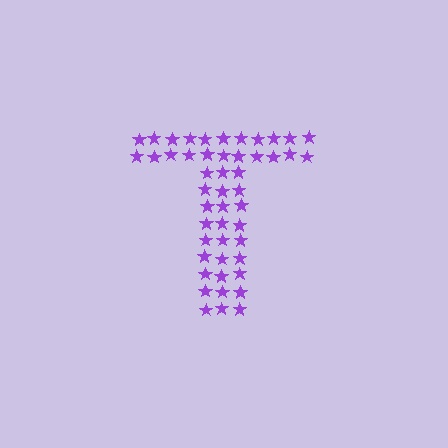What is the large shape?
The large shape is the letter T.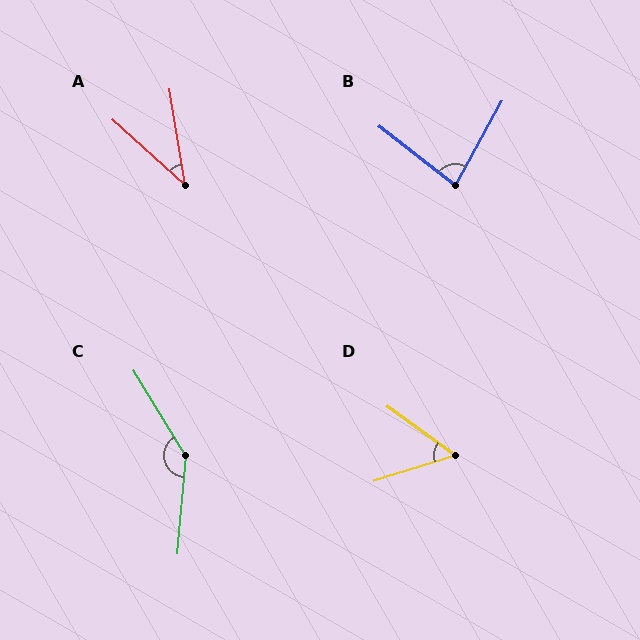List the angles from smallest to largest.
A (38°), D (53°), B (81°), C (143°).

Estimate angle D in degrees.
Approximately 53 degrees.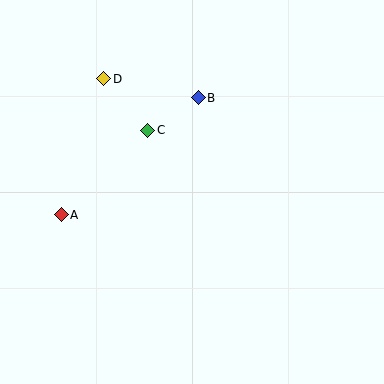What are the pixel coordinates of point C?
Point C is at (148, 130).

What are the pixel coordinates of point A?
Point A is at (61, 215).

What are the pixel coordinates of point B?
Point B is at (198, 98).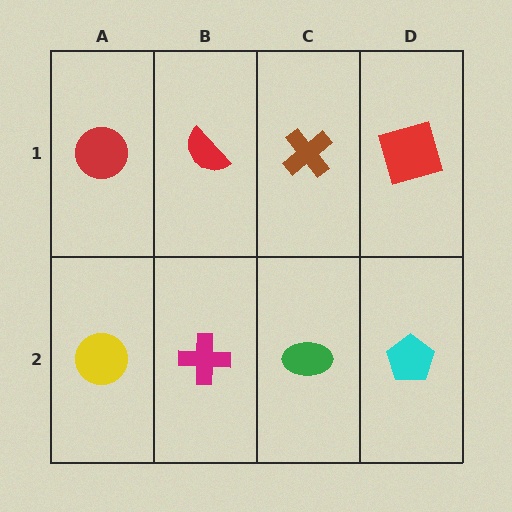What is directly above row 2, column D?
A red square.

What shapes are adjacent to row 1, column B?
A magenta cross (row 2, column B), a red circle (row 1, column A), a brown cross (row 1, column C).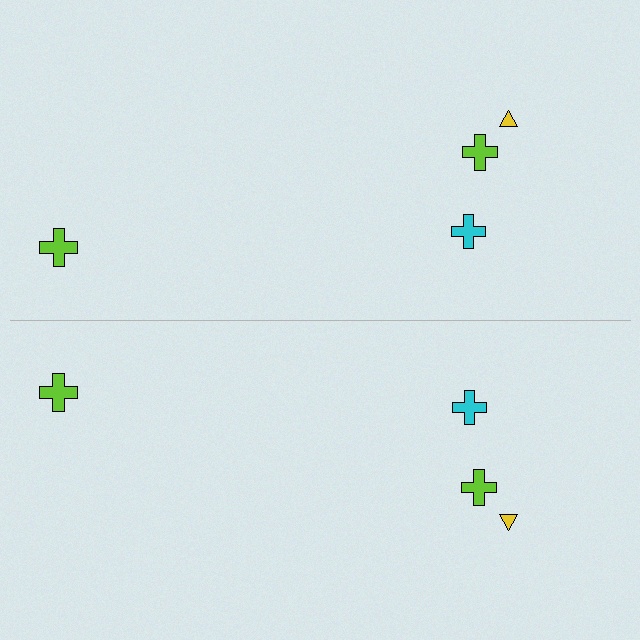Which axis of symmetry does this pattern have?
The pattern has a horizontal axis of symmetry running through the center of the image.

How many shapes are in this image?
There are 8 shapes in this image.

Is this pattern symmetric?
Yes, this pattern has bilateral (reflection) symmetry.